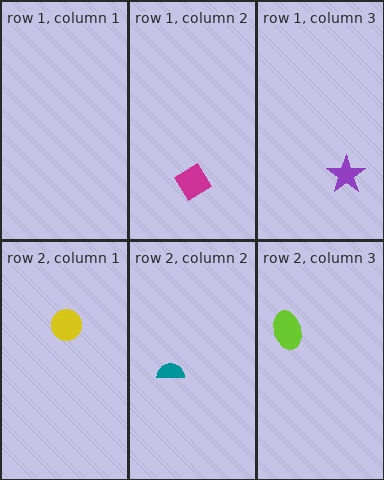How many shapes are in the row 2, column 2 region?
1.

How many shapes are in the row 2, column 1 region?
1.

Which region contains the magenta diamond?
The row 1, column 2 region.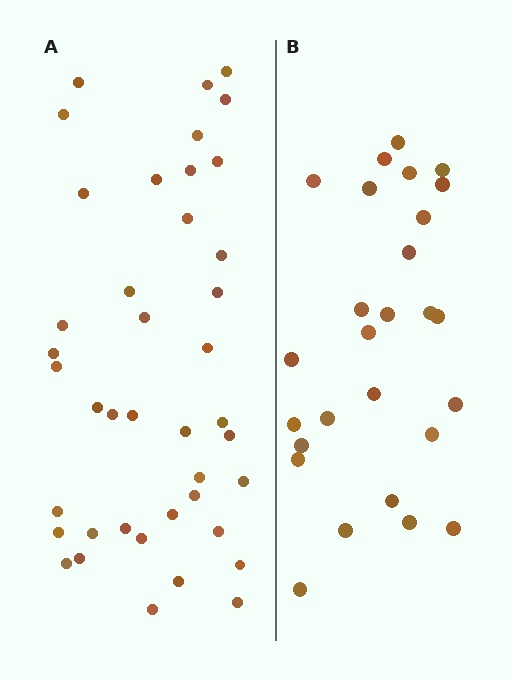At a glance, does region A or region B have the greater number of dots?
Region A (the left region) has more dots.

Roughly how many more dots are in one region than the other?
Region A has approximately 15 more dots than region B.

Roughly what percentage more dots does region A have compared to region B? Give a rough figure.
About 50% more.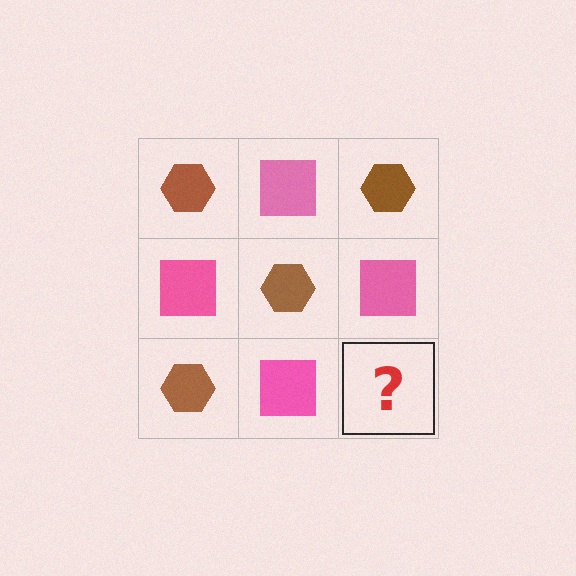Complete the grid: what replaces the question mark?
The question mark should be replaced with a brown hexagon.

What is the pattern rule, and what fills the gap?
The rule is that it alternates brown hexagon and pink square in a checkerboard pattern. The gap should be filled with a brown hexagon.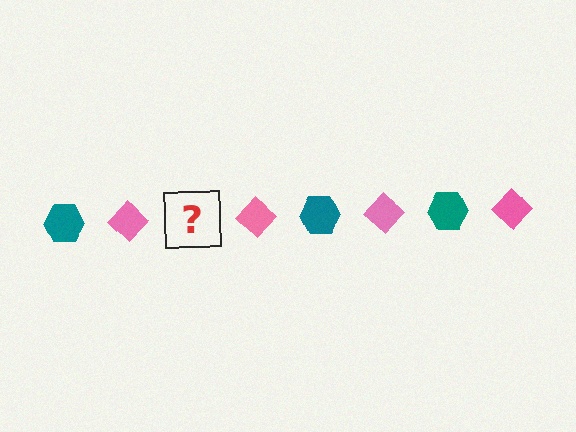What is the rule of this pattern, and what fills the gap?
The rule is that the pattern alternates between teal hexagon and pink diamond. The gap should be filled with a teal hexagon.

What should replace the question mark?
The question mark should be replaced with a teal hexagon.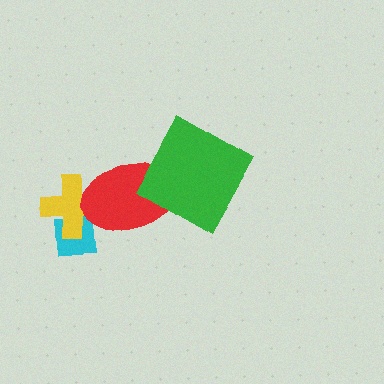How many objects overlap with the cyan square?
2 objects overlap with the cyan square.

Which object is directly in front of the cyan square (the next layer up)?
The yellow cross is directly in front of the cyan square.